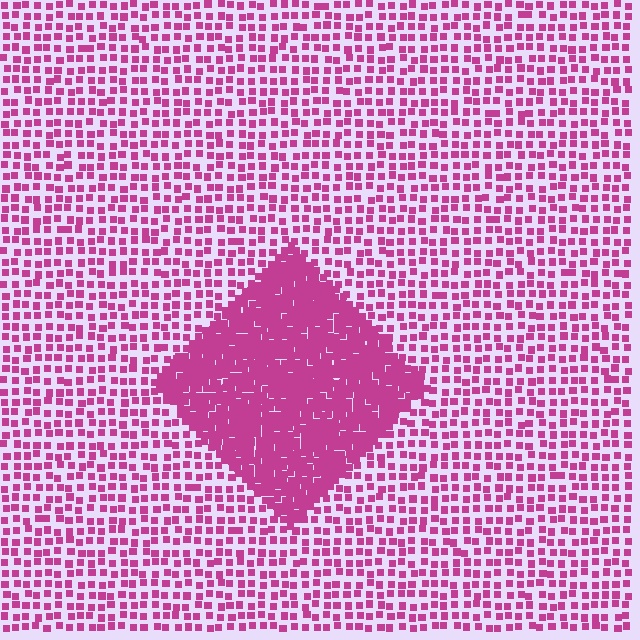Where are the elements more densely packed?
The elements are more densely packed inside the diamond boundary.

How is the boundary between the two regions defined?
The boundary is defined by a change in element density (approximately 2.7x ratio). All elements are the same color, size, and shape.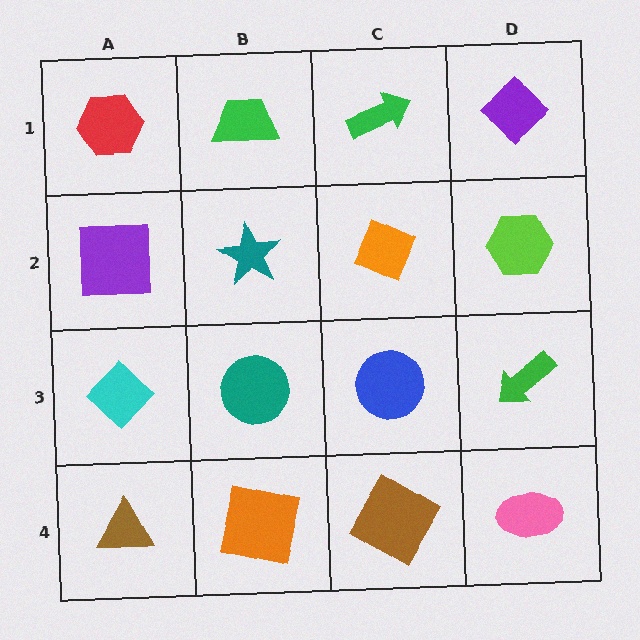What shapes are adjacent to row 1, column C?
An orange diamond (row 2, column C), a green trapezoid (row 1, column B), a purple diamond (row 1, column D).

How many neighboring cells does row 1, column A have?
2.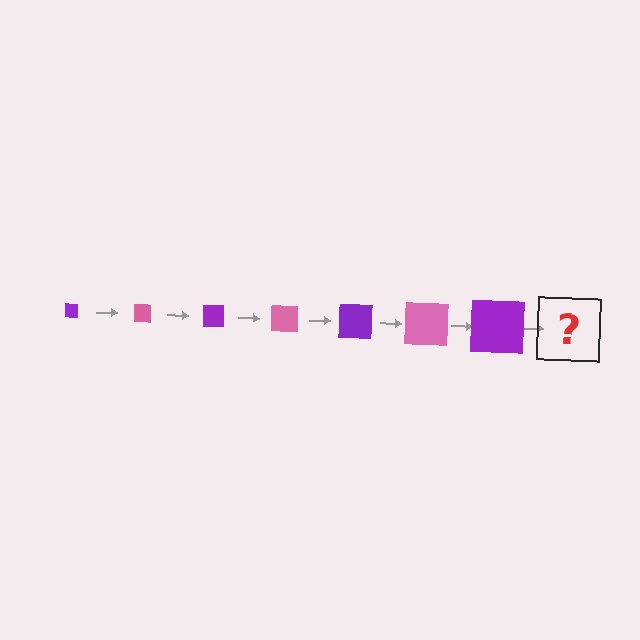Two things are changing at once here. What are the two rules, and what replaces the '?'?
The two rules are that the square grows larger each step and the color cycles through purple and pink. The '?' should be a pink square, larger than the previous one.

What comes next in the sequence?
The next element should be a pink square, larger than the previous one.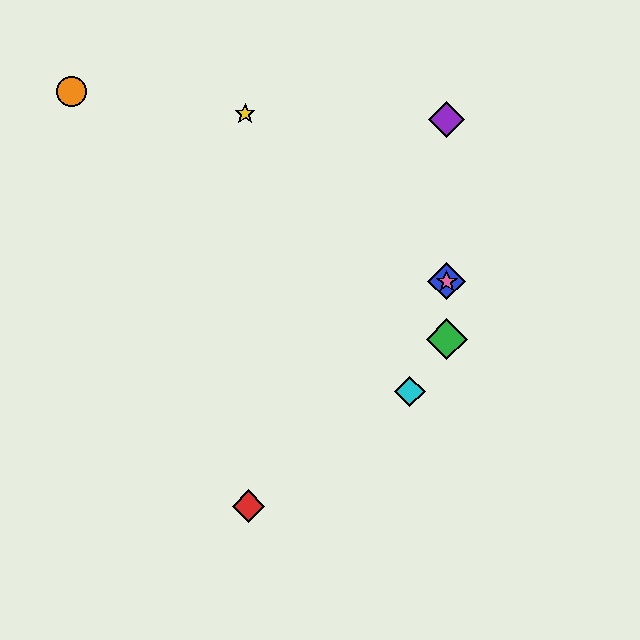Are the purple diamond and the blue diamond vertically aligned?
Yes, both are at x≈447.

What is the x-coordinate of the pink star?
The pink star is at x≈447.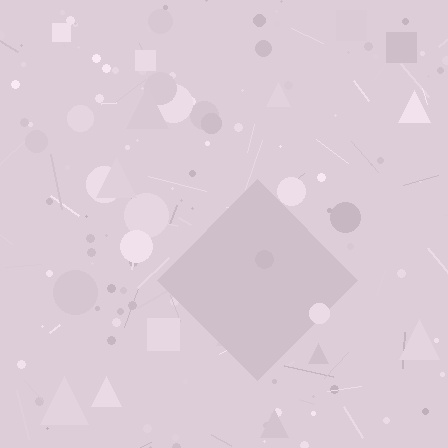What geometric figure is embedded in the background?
A diamond is embedded in the background.